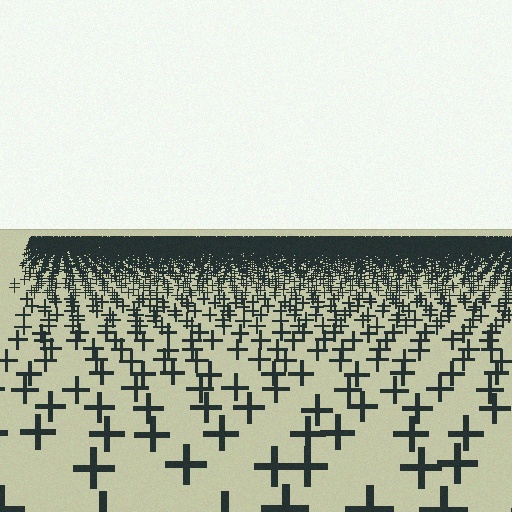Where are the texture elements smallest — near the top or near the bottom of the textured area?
Near the top.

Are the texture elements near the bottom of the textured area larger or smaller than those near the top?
Larger. Near the bottom, elements are closer to the viewer and appear at a bigger on-screen size.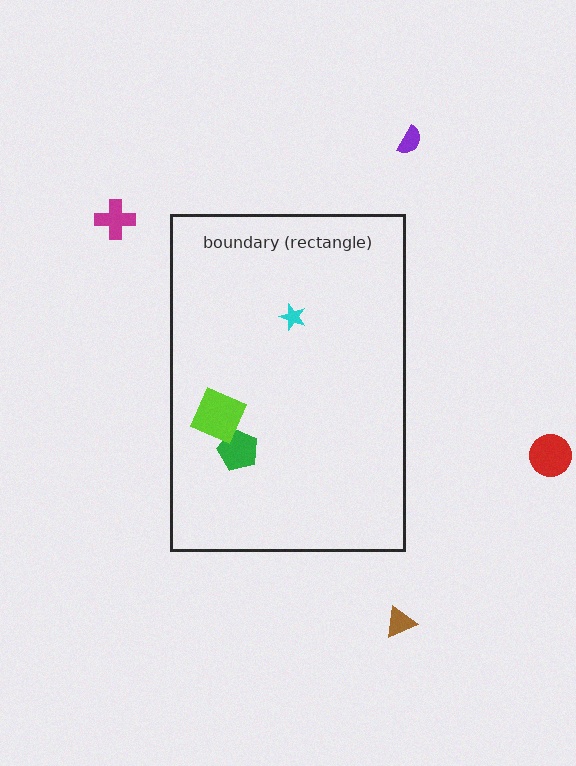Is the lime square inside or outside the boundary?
Inside.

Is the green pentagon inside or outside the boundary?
Inside.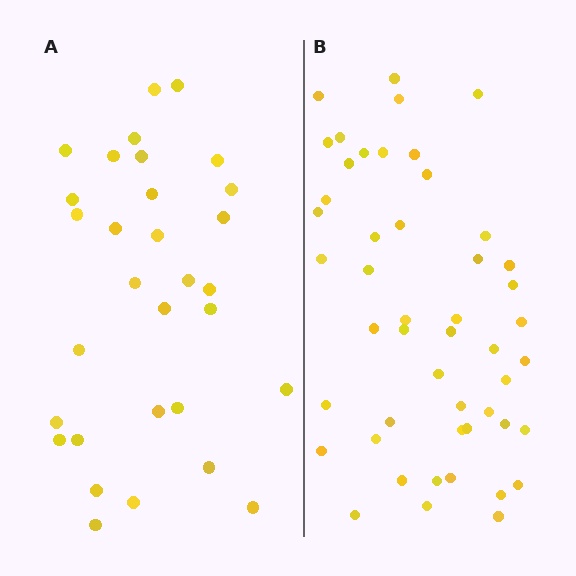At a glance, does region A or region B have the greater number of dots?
Region B (the right region) has more dots.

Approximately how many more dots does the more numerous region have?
Region B has approximately 20 more dots than region A.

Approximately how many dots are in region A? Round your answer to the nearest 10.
About 30 dots. (The exact count is 31, which rounds to 30.)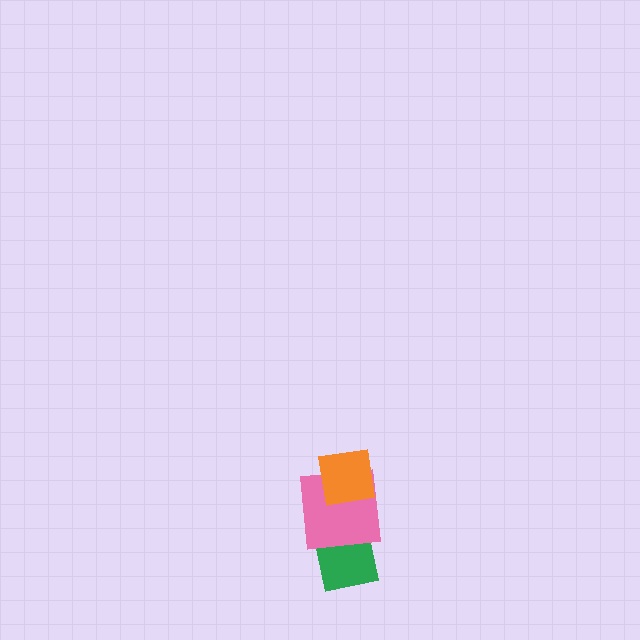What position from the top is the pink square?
The pink square is 2nd from the top.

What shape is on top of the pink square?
The orange square is on top of the pink square.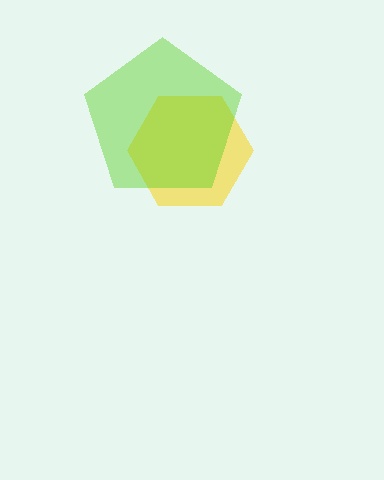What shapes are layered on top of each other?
The layered shapes are: a yellow hexagon, a lime pentagon.